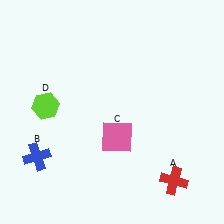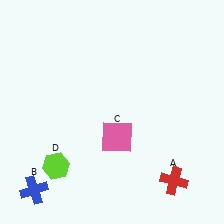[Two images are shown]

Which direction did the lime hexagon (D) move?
The lime hexagon (D) moved down.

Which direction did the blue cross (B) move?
The blue cross (B) moved down.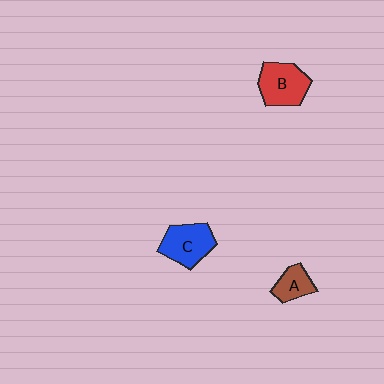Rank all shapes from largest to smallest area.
From largest to smallest: B (red), C (blue), A (brown).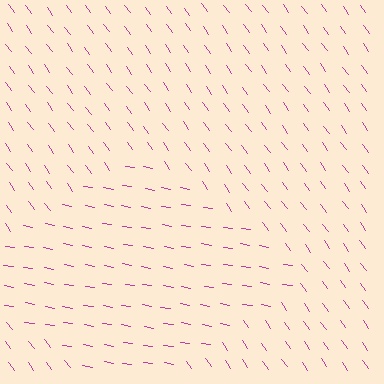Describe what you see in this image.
The image is filled with small magenta line segments. A diamond region in the image has lines oriented differently from the surrounding lines, creating a visible texture boundary.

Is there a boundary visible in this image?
Yes, there is a texture boundary formed by a change in line orientation.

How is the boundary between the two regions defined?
The boundary is defined purely by a change in line orientation (approximately 45 degrees difference). All lines are the same color and thickness.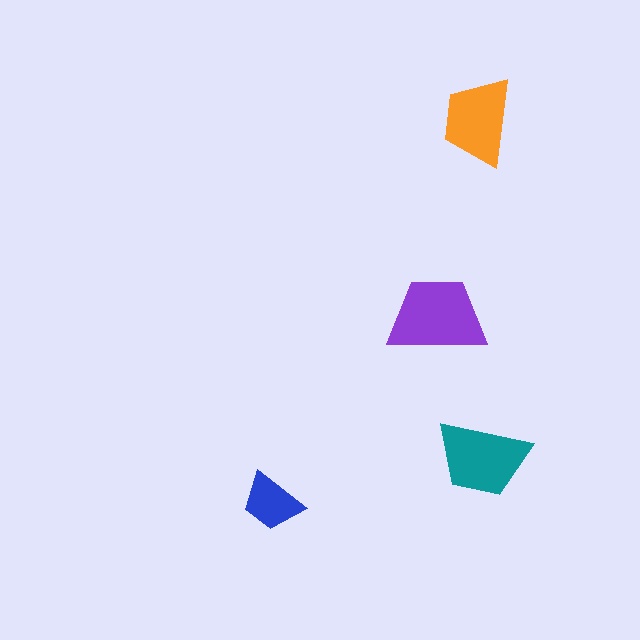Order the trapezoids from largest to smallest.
the purple one, the teal one, the orange one, the blue one.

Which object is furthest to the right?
The teal trapezoid is rightmost.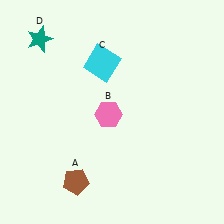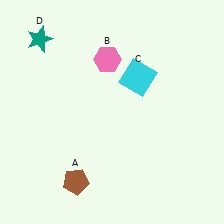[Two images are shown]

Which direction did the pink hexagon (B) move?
The pink hexagon (B) moved up.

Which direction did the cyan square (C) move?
The cyan square (C) moved right.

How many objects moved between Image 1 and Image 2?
2 objects moved between the two images.